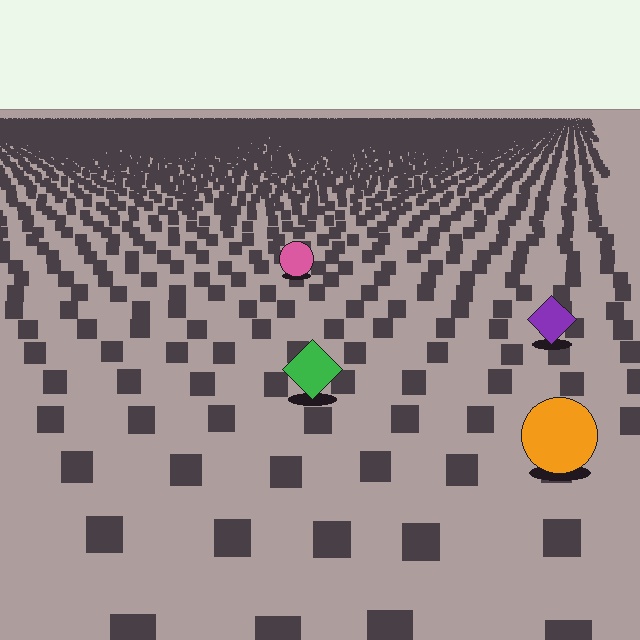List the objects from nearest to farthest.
From nearest to farthest: the orange circle, the green diamond, the purple diamond, the pink circle.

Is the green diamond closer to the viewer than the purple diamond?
Yes. The green diamond is closer — you can tell from the texture gradient: the ground texture is coarser near it.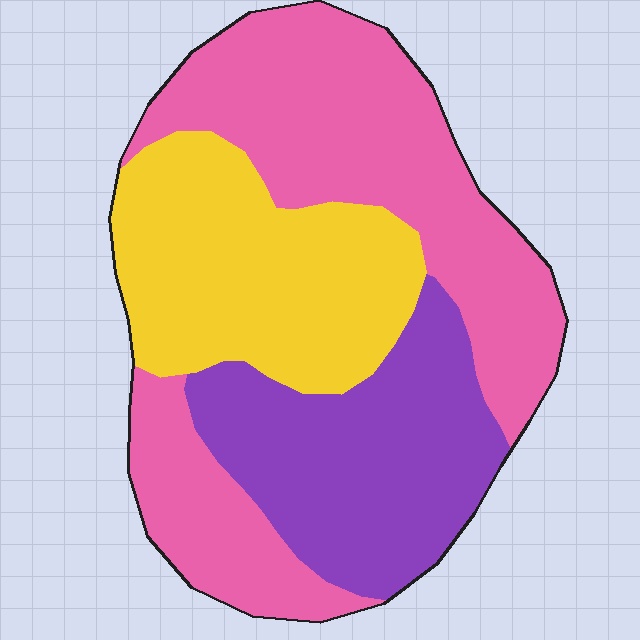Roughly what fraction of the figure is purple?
Purple takes up about one quarter (1/4) of the figure.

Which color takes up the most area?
Pink, at roughly 45%.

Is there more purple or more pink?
Pink.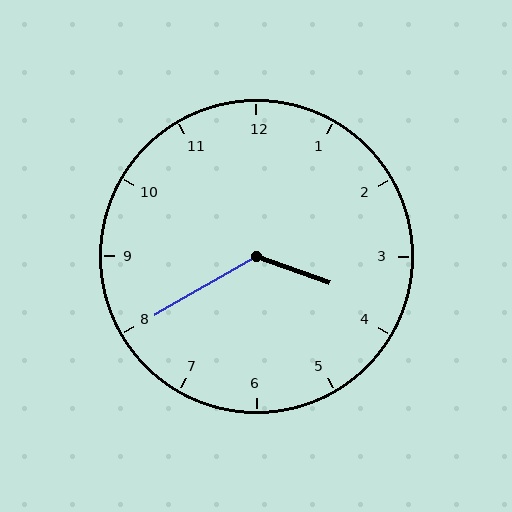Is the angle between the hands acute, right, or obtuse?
It is obtuse.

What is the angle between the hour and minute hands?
Approximately 130 degrees.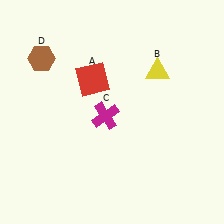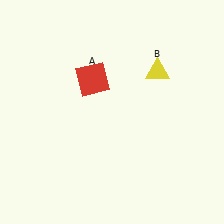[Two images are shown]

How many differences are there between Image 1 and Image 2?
There are 2 differences between the two images.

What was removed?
The brown hexagon (D), the magenta cross (C) were removed in Image 2.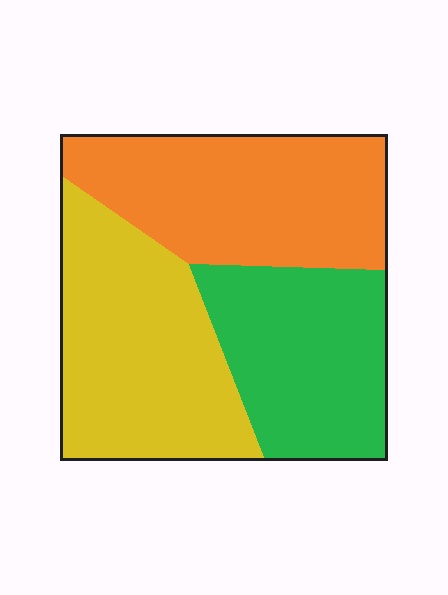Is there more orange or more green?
Orange.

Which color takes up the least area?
Green, at roughly 30%.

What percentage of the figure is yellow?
Yellow covers around 35% of the figure.